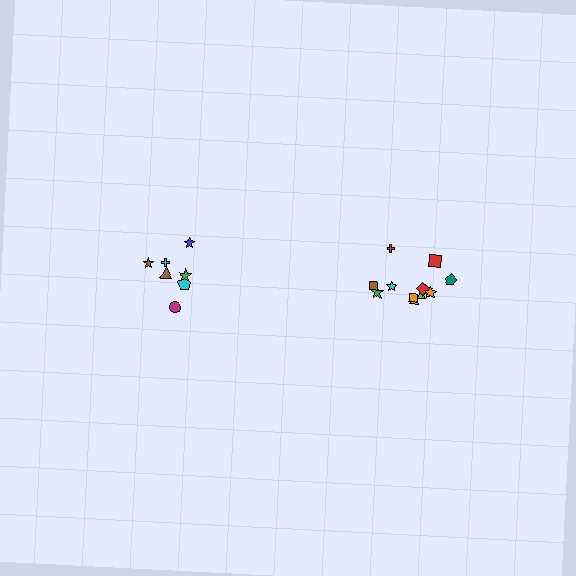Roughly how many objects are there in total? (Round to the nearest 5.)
Roughly 20 objects in total.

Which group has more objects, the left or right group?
The right group.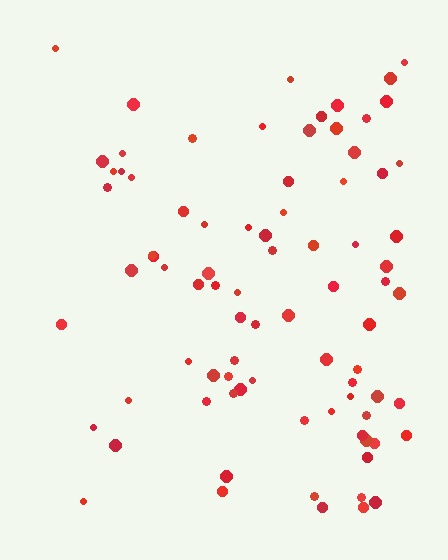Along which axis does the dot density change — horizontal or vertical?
Horizontal.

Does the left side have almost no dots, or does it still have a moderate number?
Still a moderate number, just noticeably fewer than the right.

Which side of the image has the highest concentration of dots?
The right.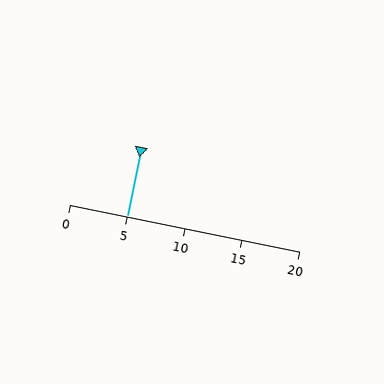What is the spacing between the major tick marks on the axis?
The major ticks are spaced 5 apart.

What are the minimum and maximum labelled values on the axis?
The axis runs from 0 to 20.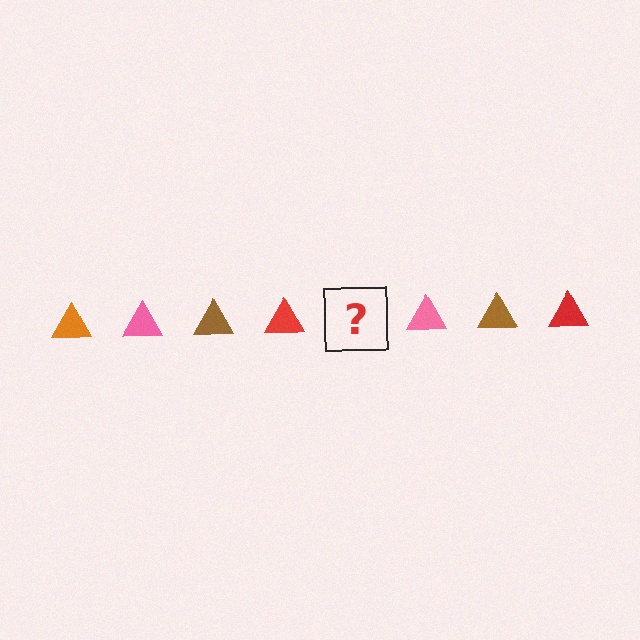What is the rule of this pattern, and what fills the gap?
The rule is that the pattern cycles through orange, pink, brown, red triangles. The gap should be filled with an orange triangle.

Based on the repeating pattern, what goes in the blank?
The blank should be an orange triangle.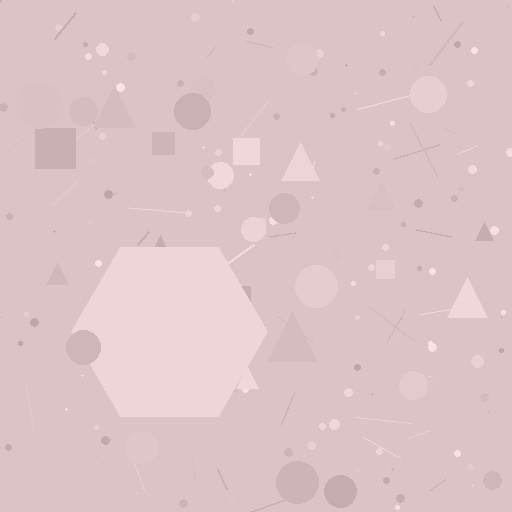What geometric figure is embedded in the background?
A hexagon is embedded in the background.